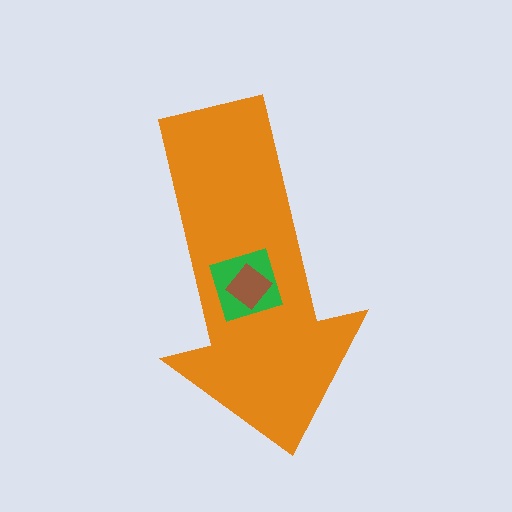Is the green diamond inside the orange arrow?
Yes.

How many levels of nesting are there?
3.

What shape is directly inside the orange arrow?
The green diamond.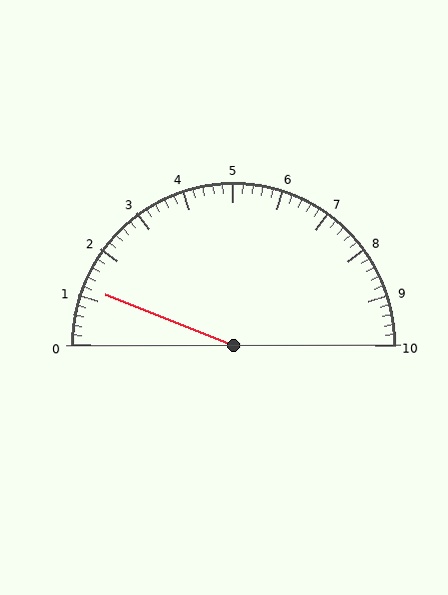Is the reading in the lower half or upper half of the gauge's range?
The reading is in the lower half of the range (0 to 10).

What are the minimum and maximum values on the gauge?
The gauge ranges from 0 to 10.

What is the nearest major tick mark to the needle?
The nearest major tick mark is 1.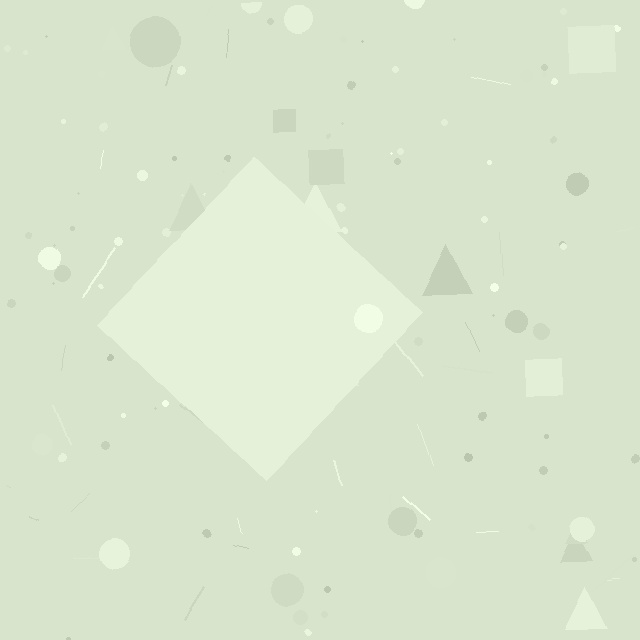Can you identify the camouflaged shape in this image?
The camouflaged shape is a diamond.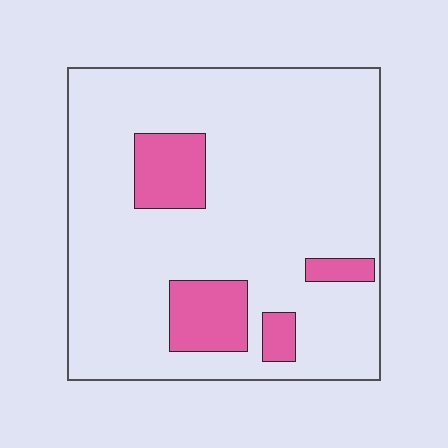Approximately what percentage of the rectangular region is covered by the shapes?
Approximately 15%.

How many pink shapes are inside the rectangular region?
4.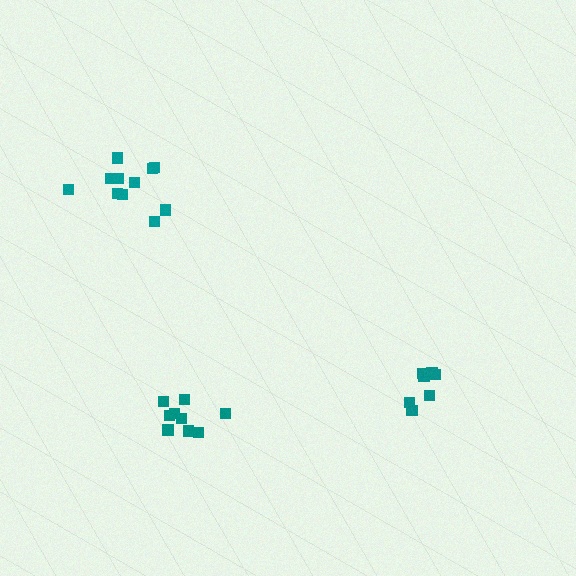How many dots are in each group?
Group 1: 11 dots, Group 2: 9 dots, Group 3: 7 dots (27 total).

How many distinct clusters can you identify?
There are 3 distinct clusters.